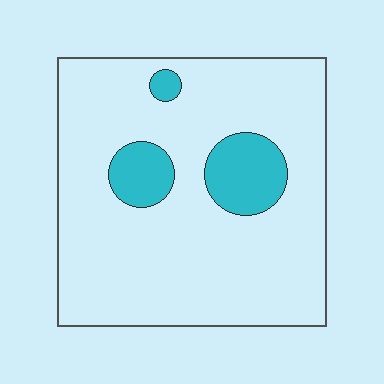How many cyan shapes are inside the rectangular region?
3.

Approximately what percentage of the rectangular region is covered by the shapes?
Approximately 15%.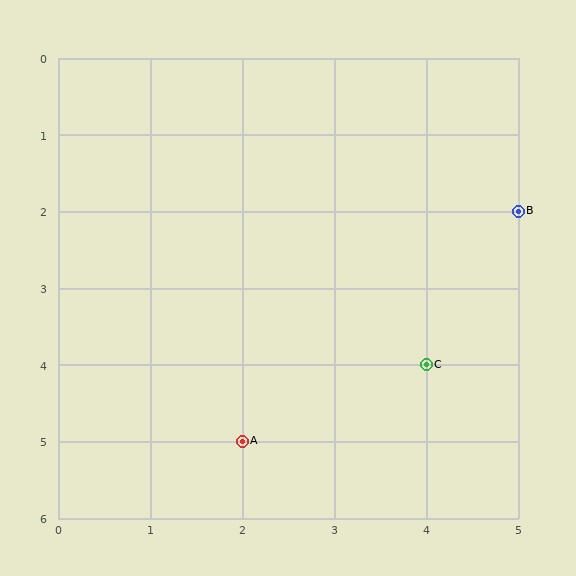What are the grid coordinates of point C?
Point C is at grid coordinates (4, 4).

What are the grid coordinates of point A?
Point A is at grid coordinates (2, 5).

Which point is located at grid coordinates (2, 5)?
Point A is at (2, 5).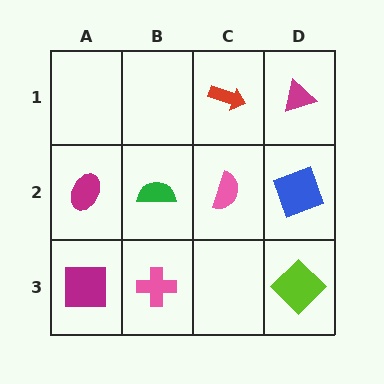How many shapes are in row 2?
4 shapes.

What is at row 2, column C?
A pink semicircle.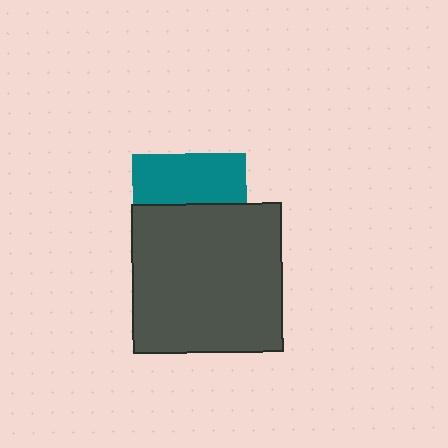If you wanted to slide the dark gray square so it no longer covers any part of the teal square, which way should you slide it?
Slide it down — that is the most direct way to separate the two shapes.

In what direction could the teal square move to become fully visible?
The teal square could move up. That would shift it out from behind the dark gray square entirely.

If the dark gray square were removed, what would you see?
You would see the complete teal square.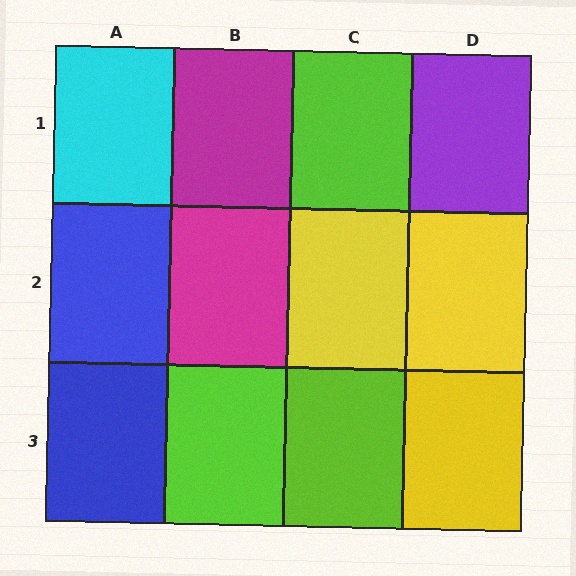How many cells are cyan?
1 cell is cyan.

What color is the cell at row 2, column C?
Yellow.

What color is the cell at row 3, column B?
Lime.